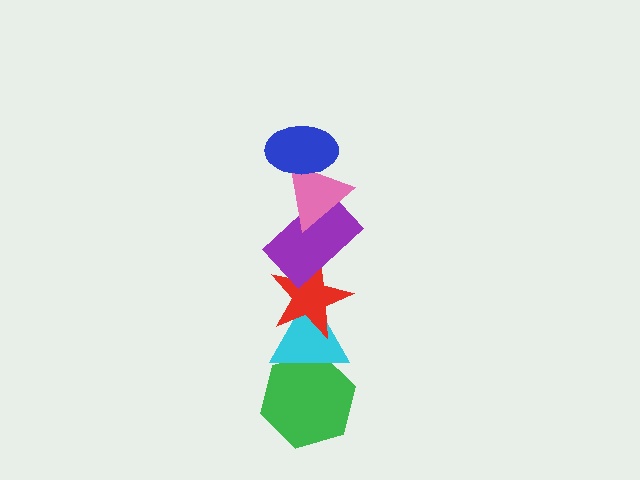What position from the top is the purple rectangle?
The purple rectangle is 3rd from the top.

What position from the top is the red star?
The red star is 4th from the top.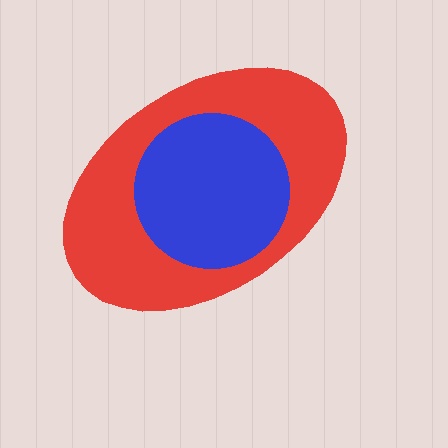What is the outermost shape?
The red ellipse.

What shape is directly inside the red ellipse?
The blue circle.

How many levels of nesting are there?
2.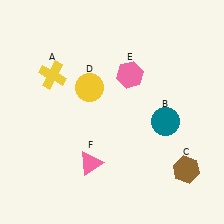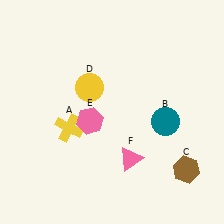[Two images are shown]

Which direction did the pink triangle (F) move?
The pink triangle (F) moved right.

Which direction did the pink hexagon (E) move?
The pink hexagon (E) moved down.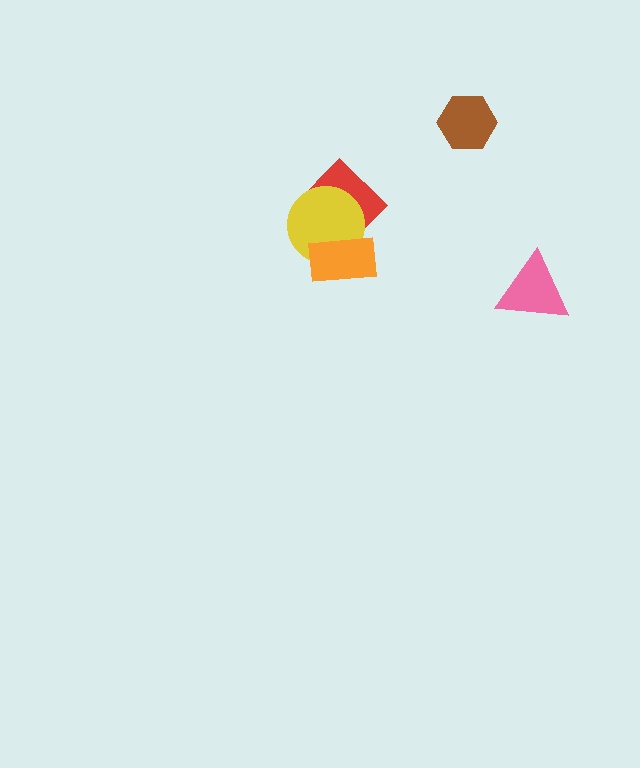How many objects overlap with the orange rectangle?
2 objects overlap with the orange rectangle.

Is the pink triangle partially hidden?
No, no other shape covers it.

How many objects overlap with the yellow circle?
2 objects overlap with the yellow circle.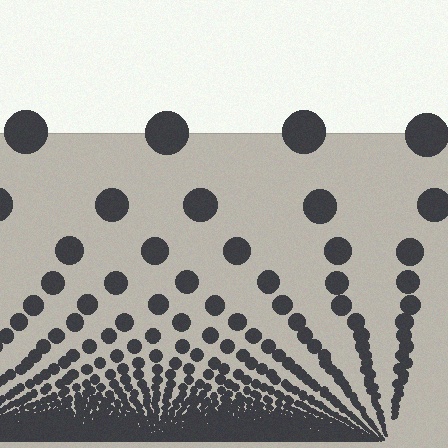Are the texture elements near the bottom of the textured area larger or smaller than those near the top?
Smaller. The gradient is inverted — elements near the bottom are smaller and denser.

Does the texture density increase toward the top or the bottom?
Density increases toward the bottom.